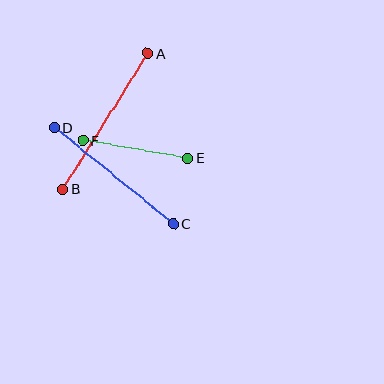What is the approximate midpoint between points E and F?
The midpoint is at approximately (135, 149) pixels.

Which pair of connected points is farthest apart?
Points A and B are farthest apart.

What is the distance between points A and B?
The distance is approximately 161 pixels.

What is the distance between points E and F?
The distance is approximately 107 pixels.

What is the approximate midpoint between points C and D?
The midpoint is at approximately (114, 176) pixels.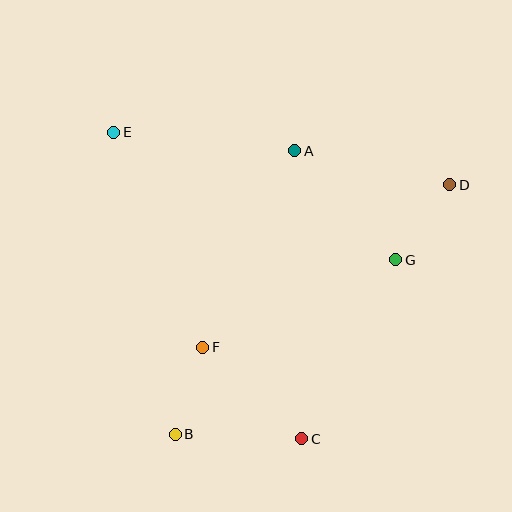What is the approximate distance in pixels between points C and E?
The distance between C and E is approximately 359 pixels.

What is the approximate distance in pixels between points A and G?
The distance between A and G is approximately 149 pixels.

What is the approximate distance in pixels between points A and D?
The distance between A and D is approximately 159 pixels.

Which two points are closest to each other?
Points B and F are closest to each other.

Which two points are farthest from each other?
Points B and D are farthest from each other.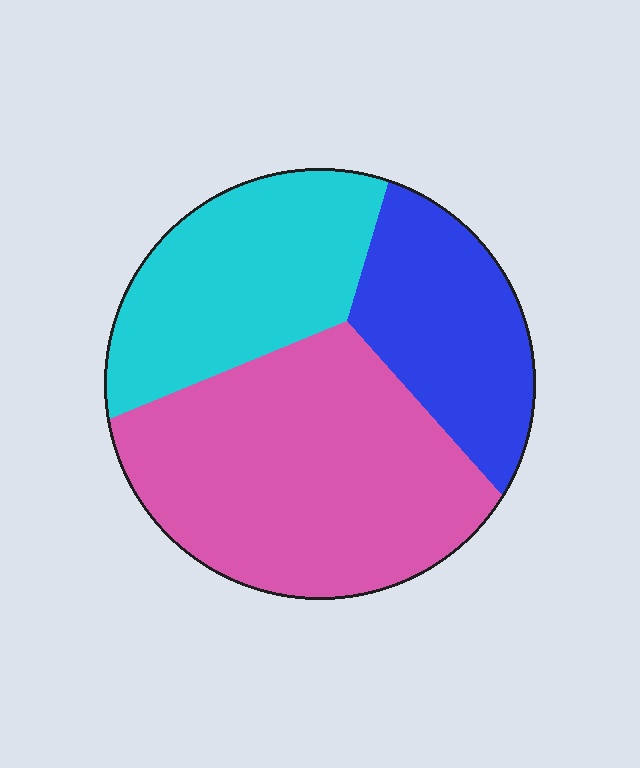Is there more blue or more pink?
Pink.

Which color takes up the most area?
Pink, at roughly 50%.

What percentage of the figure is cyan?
Cyan covers 29% of the figure.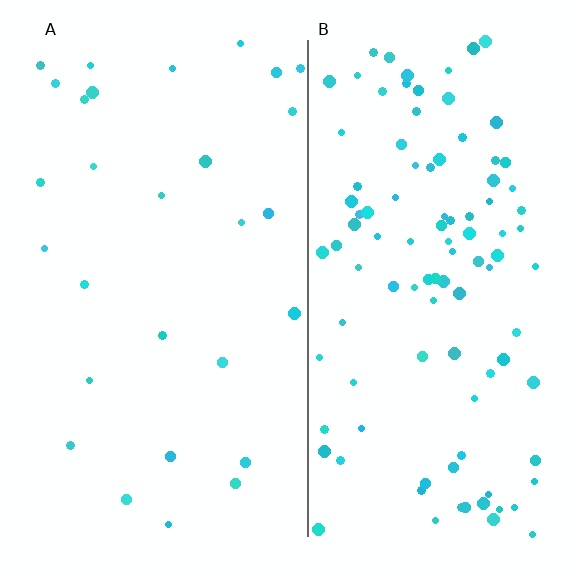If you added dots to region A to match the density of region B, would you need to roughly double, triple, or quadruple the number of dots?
Approximately quadruple.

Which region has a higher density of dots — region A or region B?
B (the right).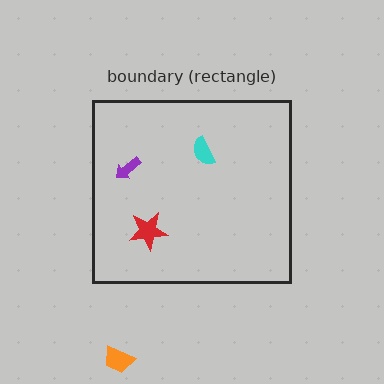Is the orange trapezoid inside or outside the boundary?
Outside.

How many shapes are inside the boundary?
3 inside, 1 outside.